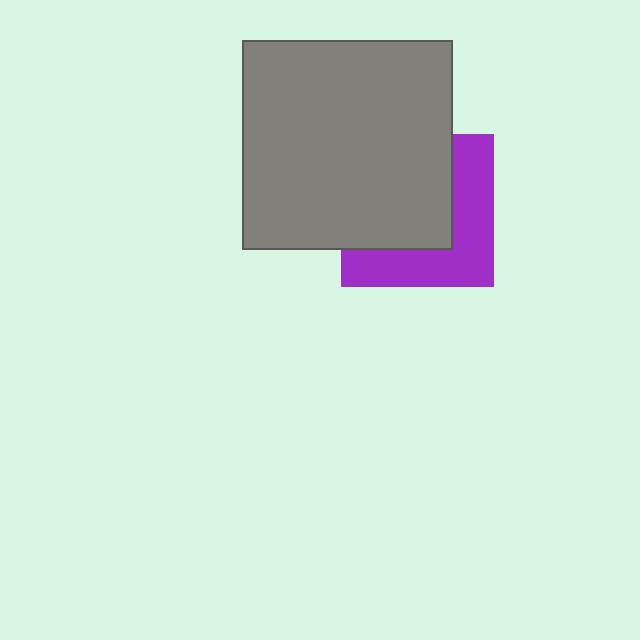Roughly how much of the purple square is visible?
A small part of it is visible (roughly 44%).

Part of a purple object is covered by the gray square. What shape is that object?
It is a square.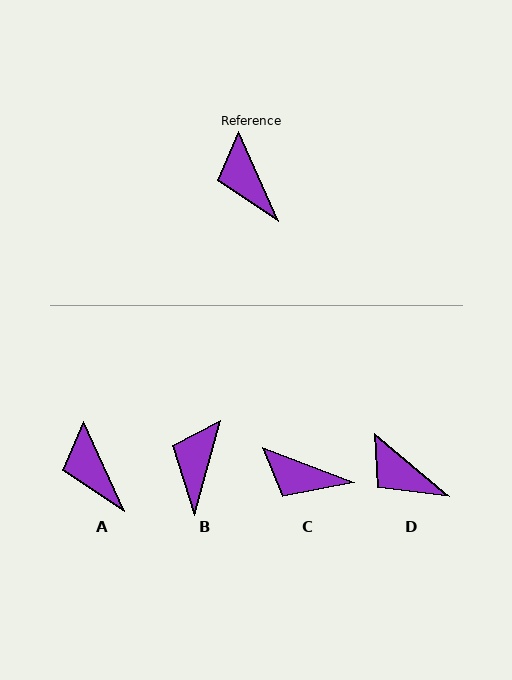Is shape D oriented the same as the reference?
No, it is off by about 26 degrees.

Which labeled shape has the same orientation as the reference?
A.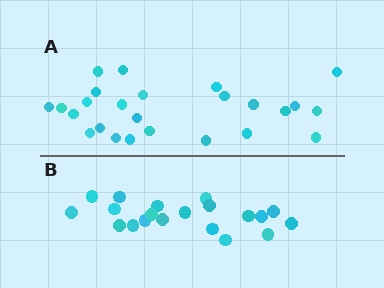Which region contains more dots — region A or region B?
Region A (the top region) has more dots.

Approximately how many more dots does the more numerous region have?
Region A has about 5 more dots than region B.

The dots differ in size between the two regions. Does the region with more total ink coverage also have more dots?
No. Region B has more total ink coverage because its dots are larger, but region A actually contains more individual dots. Total area can be misleading — the number of items is what matters here.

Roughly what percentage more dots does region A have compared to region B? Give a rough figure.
About 25% more.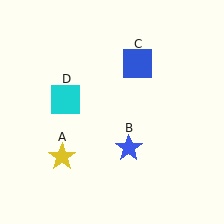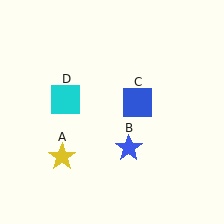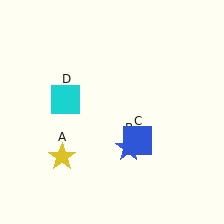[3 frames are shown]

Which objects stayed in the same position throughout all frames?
Yellow star (object A) and blue star (object B) and cyan square (object D) remained stationary.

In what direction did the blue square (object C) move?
The blue square (object C) moved down.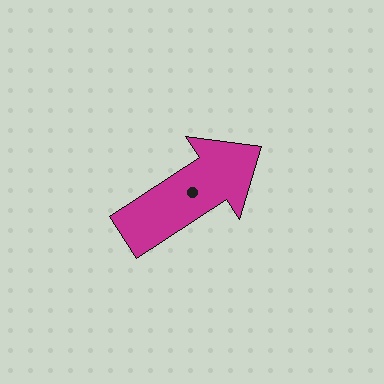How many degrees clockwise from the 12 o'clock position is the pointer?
Approximately 57 degrees.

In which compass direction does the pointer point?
Northeast.